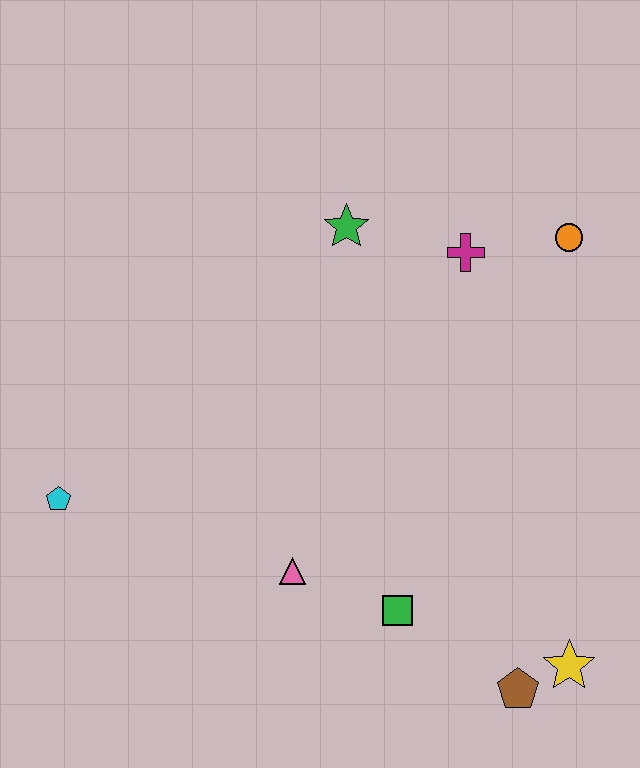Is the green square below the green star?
Yes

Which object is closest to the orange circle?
The magenta cross is closest to the orange circle.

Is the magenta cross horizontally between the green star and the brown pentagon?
Yes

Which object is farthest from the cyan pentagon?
The orange circle is farthest from the cyan pentagon.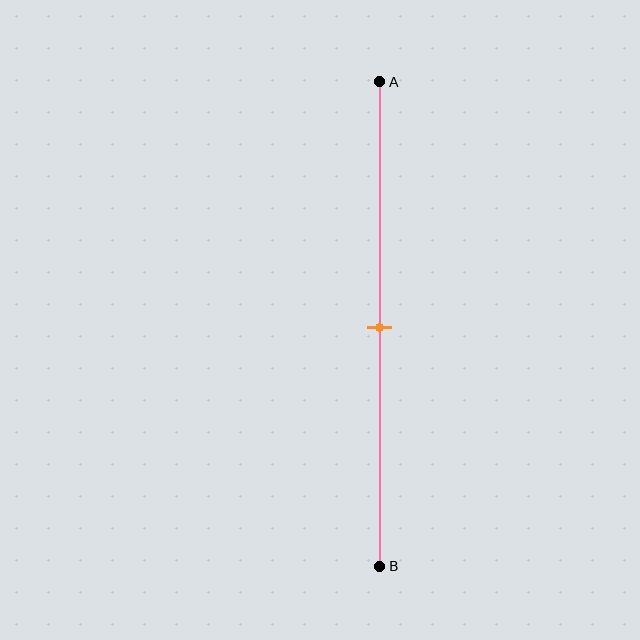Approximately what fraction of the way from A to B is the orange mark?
The orange mark is approximately 50% of the way from A to B.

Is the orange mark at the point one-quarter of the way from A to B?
No, the mark is at about 50% from A, not at the 25% one-quarter point.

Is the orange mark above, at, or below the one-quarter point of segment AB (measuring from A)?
The orange mark is below the one-quarter point of segment AB.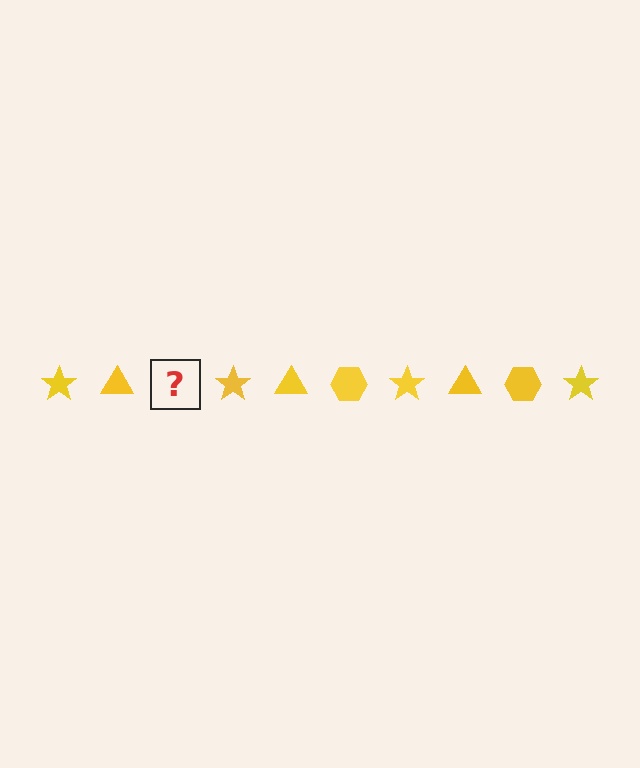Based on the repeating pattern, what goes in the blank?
The blank should be a yellow hexagon.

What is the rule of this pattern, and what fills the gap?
The rule is that the pattern cycles through star, triangle, hexagon shapes in yellow. The gap should be filled with a yellow hexagon.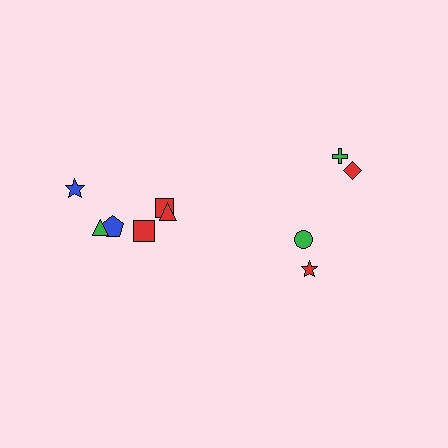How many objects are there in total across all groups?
There are 10 objects.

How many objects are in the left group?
There are 6 objects.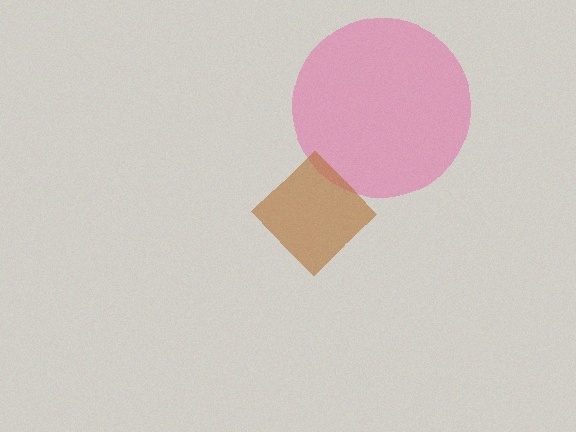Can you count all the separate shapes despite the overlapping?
Yes, there are 2 separate shapes.